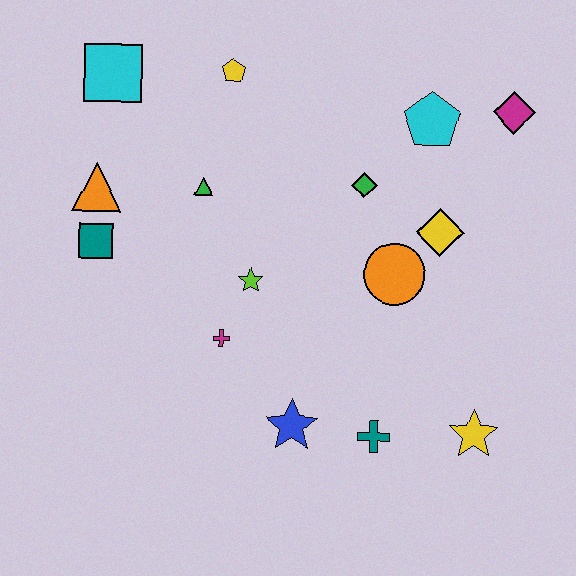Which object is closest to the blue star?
The teal cross is closest to the blue star.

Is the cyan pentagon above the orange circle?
Yes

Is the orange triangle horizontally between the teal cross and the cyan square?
No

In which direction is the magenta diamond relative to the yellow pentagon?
The magenta diamond is to the right of the yellow pentagon.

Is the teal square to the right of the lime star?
No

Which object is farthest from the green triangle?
The yellow star is farthest from the green triangle.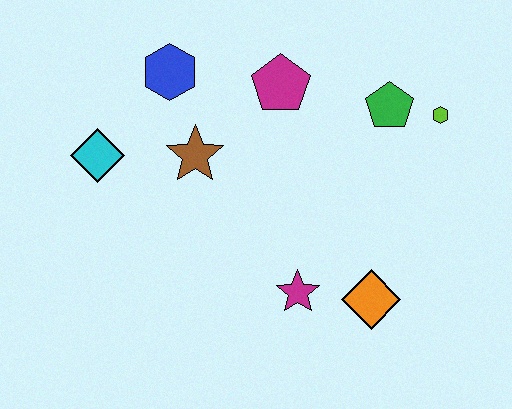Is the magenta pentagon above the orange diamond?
Yes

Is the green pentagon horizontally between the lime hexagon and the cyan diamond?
Yes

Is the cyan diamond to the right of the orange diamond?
No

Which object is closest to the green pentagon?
The lime hexagon is closest to the green pentagon.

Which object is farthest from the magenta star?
The blue hexagon is farthest from the magenta star.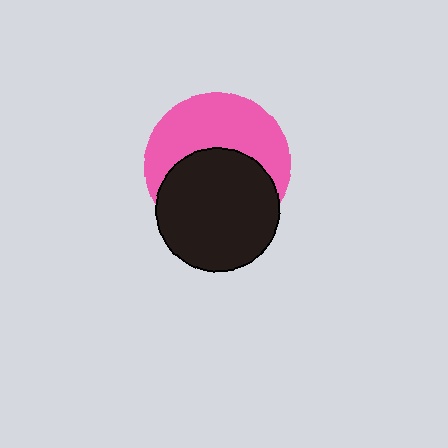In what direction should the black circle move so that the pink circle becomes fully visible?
The black circle should move down. That is the shortest direction to clear the overlap and leave the pink circle fully visible.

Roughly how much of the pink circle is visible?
About half of it is visible (roughly 50%).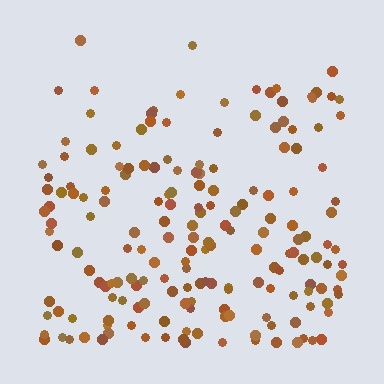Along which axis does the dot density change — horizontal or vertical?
Vertical.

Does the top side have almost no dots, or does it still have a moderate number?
Still a moderate number, just noticeably fewer than the bottom.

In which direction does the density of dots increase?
From top to bottom, with the bottom side densest.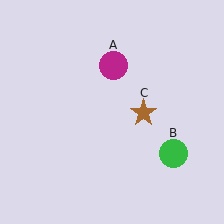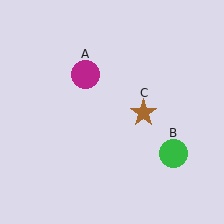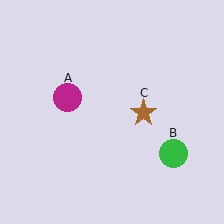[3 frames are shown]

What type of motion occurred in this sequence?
The magenta circle (object A) rotated counterclockwise around the center of the scene.